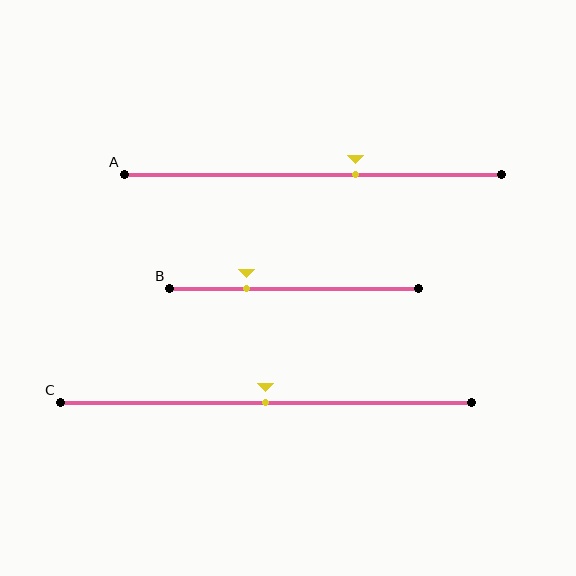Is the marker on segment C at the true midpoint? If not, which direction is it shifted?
Yes, the marker on segment C is at the true midpoint.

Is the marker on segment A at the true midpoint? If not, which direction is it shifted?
No, the marker on segment A is shifted to the right by about 11% of the segment length.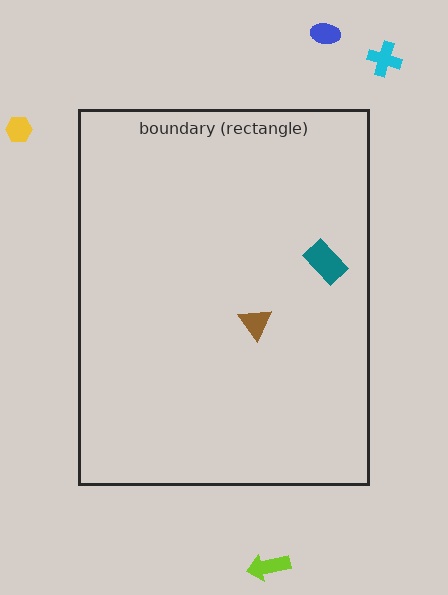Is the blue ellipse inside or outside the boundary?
Outside.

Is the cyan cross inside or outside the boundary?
Outside.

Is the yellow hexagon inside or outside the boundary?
Outside.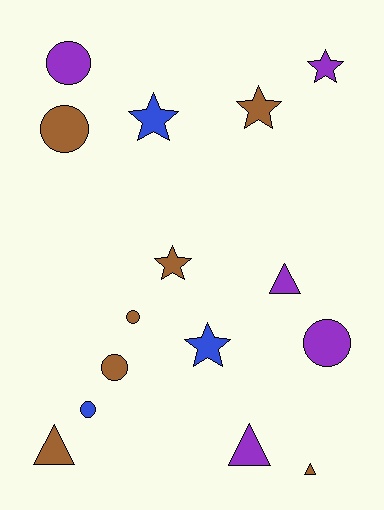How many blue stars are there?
There are 2 blue stars.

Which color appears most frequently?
Brown, with 7 objects.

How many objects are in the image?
There are 15 objects.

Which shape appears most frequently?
Circle, with 6 objects.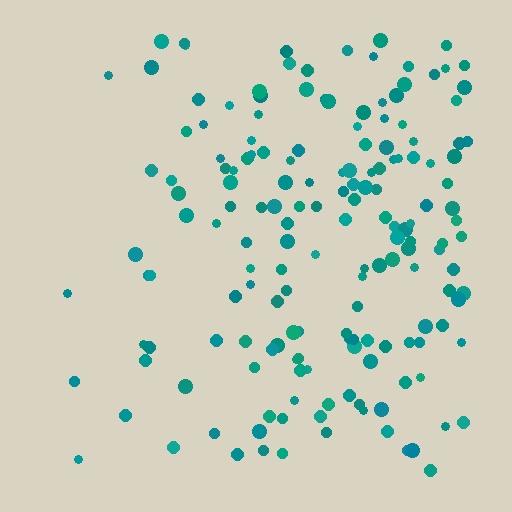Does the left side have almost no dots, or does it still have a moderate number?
Still a moderate number, just noticeably fewer than the right.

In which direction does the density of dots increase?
From left to right, with the right side densest.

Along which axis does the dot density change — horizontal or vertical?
Horizontal.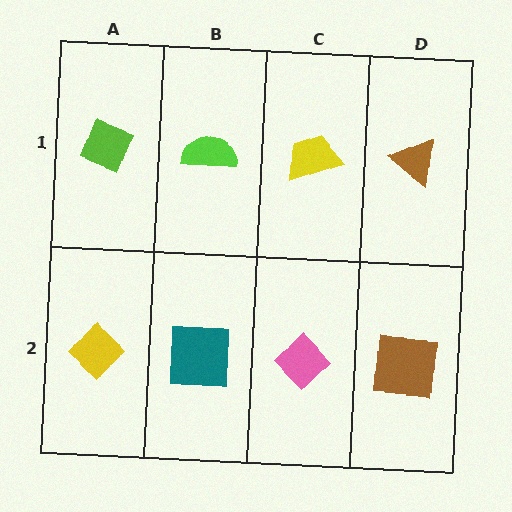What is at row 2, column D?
A brown square.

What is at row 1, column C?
A yellow trapezoid.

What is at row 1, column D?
A brown triangle.